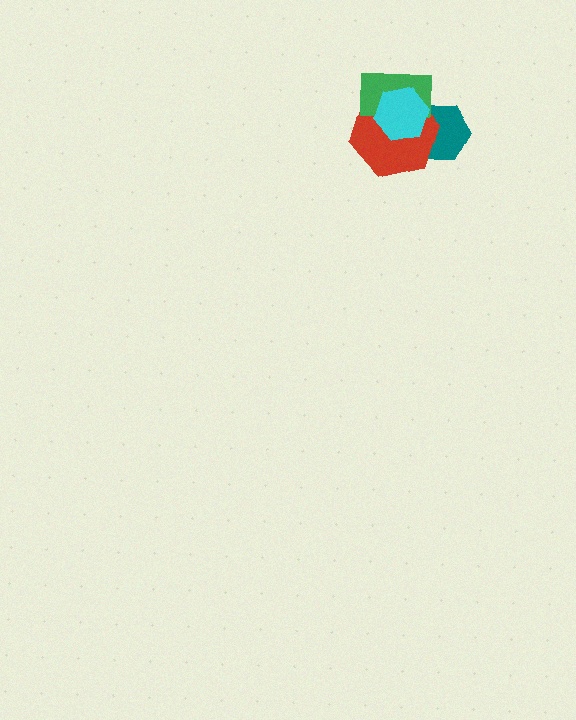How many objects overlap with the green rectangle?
3 objects overlap with the green rectangle.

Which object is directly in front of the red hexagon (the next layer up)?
The green rectangle is directly in front of the red hexagon.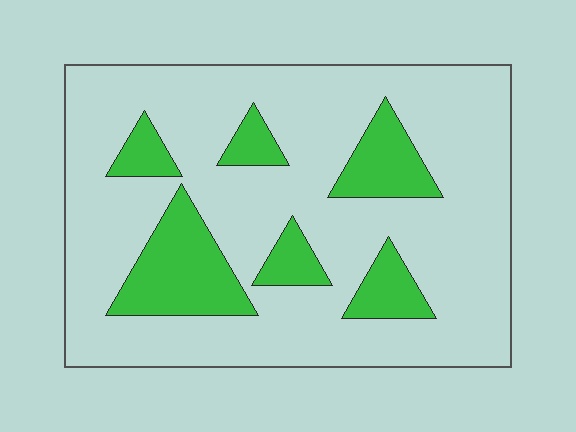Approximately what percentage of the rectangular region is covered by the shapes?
Approximately 20%.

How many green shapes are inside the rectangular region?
6.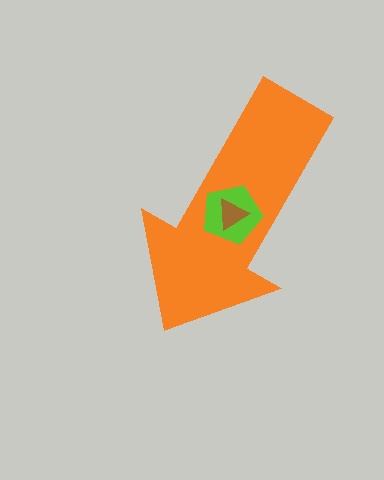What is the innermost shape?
The brown triangle.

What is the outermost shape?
The orange arrow.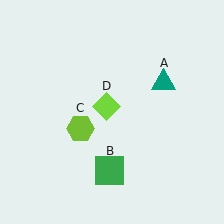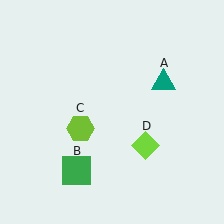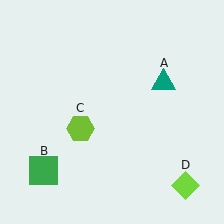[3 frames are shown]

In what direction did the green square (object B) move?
The green square (object B) moved left.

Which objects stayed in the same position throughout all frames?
Teal triangle (object A) and lime hexagon (object C) remained stationary.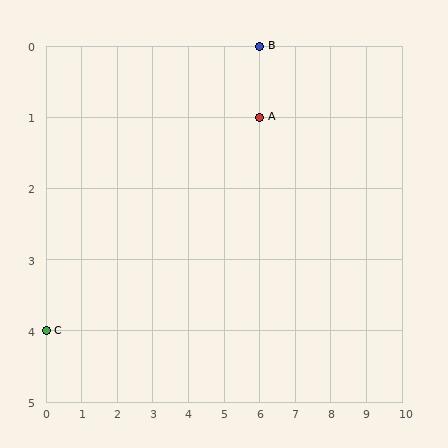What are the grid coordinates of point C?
Point C is at grid coordinates (0, 4).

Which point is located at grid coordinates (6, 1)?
Point A is at (6, 1).